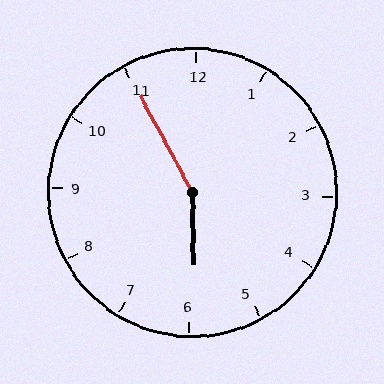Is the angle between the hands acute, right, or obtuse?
It is obtuse.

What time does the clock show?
5:55.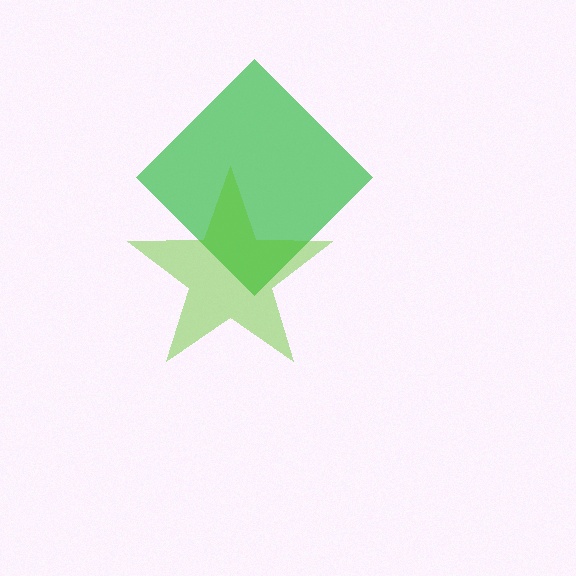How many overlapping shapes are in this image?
There are 2 overlapping shapes in the image.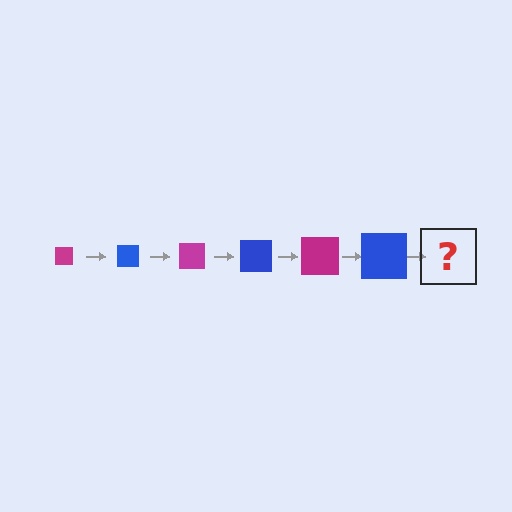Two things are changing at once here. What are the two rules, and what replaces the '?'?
The two rules are that the square grows larger each step and the color cycles through magenta and blue. The '?' should be a magenta square, larger than the previous one.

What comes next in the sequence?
The next element should be a magenta square, larger than the previous one.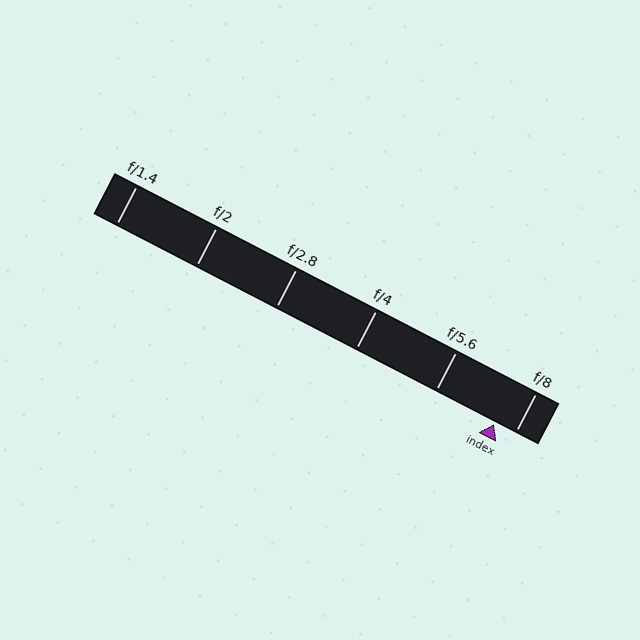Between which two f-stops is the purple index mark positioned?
The index mark is between f/5.6 and f/8.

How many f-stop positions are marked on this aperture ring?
There are 6 f-stop positions marked.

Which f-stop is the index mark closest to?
The index mark is closest to f/8.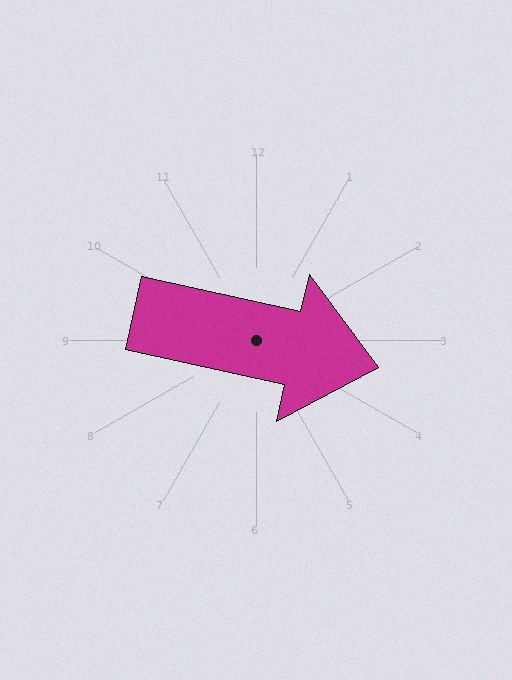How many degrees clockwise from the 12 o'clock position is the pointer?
Approximately 102 degrees.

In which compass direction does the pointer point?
East.